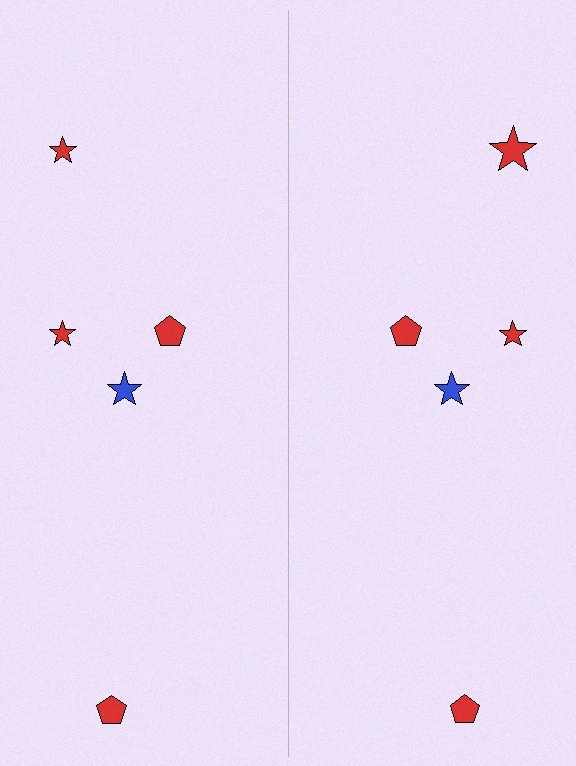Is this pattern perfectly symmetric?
No, the pattern is not perfectly symmetric. The red star on the right side has a different size than its mirror counterpart.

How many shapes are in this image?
There are 10 shapes in this image.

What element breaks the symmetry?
The red star on the right side has a different size than its mirror counterpart.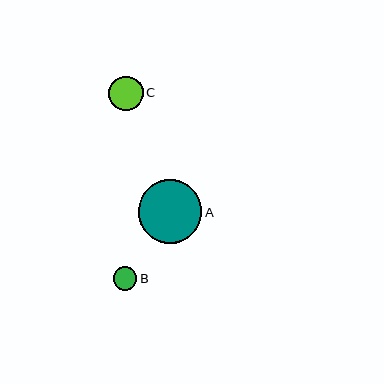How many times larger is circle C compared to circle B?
Circle C is approximately 1.5 times the size of circle B.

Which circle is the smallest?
Circle B is the smallest with a size of approximately 23 pixels.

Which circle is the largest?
Circle A is the largest with a size of approximately 64 pixels.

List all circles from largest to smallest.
From largest to smallest: A, C, B.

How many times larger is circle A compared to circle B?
Circle A is approximately 2.7 times the size of circle B.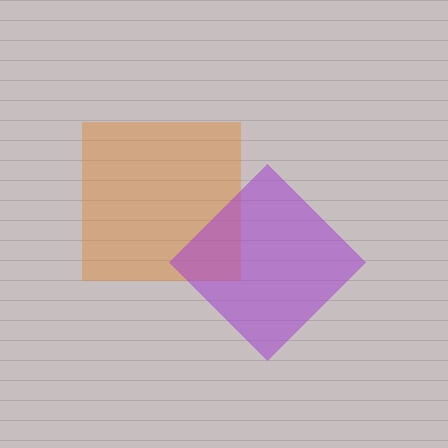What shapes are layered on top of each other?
The layered shapes are: an orange square, a purple diamond.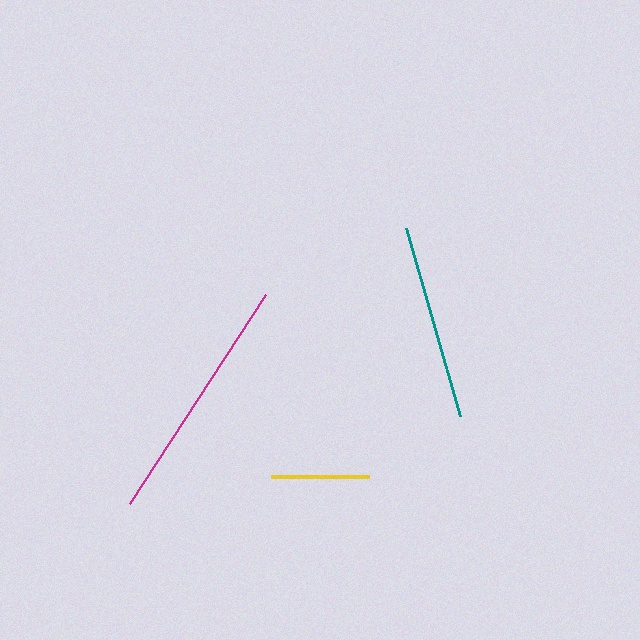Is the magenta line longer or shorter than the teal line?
The magenta line is longer than the teal line.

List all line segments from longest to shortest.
From longest to shortest: magenta, teal, yellow.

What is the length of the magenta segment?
The magenta segment is approximately 249 pixels long.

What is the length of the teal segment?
The teal segment is approximately 196 pixels long.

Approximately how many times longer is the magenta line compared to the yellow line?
The magenta line is approximately 2.5 times the length of the yellow line.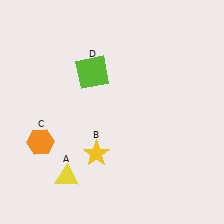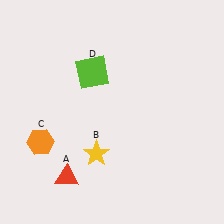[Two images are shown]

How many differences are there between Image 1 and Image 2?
There is 1 difference between the two images.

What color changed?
The triangle (A) changed from yellow in Image 1 to red in Image 2.